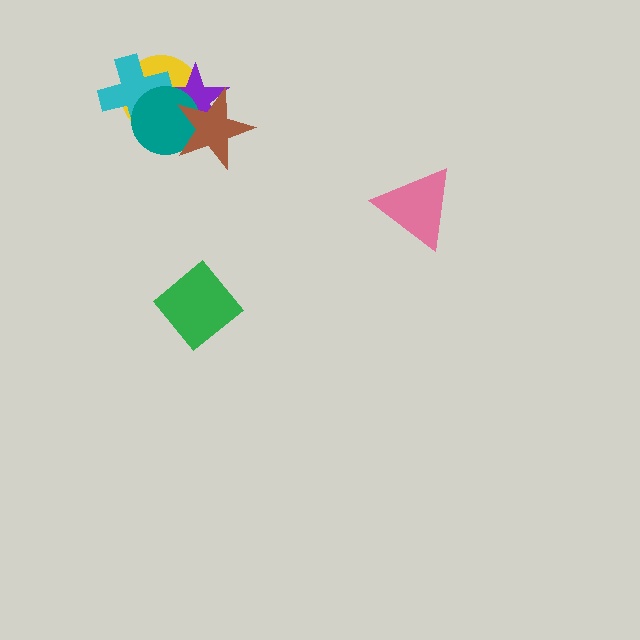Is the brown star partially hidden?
No, no other shape covers it.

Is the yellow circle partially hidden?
Yes, it is partially covered by another shape.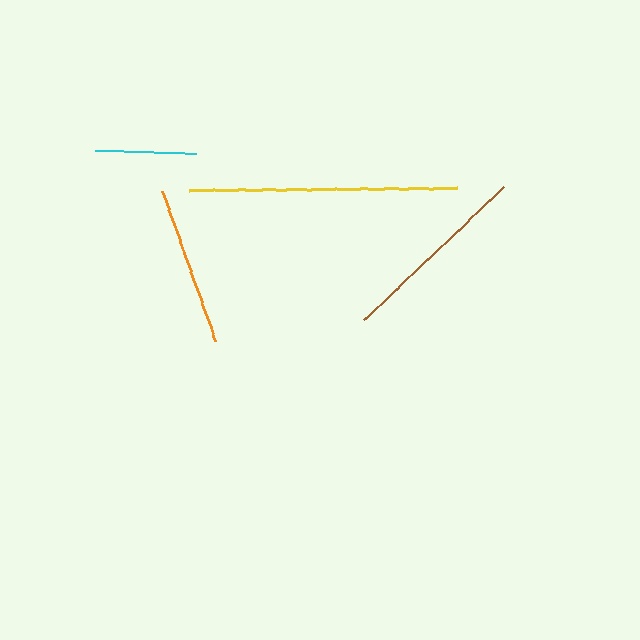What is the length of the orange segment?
The orange segment is approximately 159 pixels long.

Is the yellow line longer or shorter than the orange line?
The yellow line is longer than the orange line.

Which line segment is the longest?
The yellow line is the longest at approximately 268 pixels.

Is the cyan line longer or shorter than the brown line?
The brown line is longer than the cyan line.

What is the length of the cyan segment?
The cyan segment is approximately 101 pixels long.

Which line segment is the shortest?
The cyan line is the shortest at approximately 101 pixels.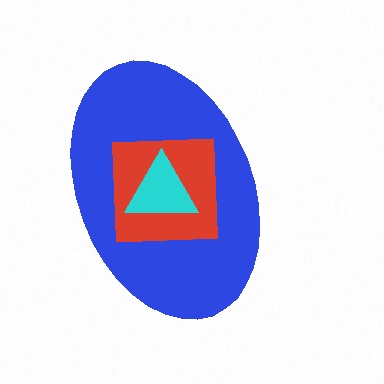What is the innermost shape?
The cyan triangle.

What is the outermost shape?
The blue ellipse.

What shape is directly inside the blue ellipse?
The red square.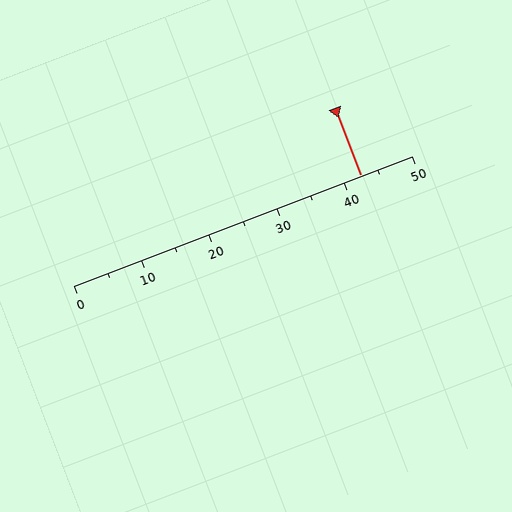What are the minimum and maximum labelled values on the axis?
The axis runs from 0 to 50.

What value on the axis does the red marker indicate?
The marker indicates approximately 42.5.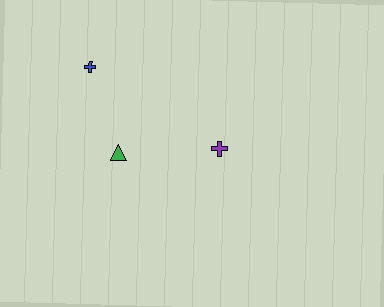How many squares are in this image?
There are no squares.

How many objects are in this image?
There are 3 objects.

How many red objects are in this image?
There are no red objects.